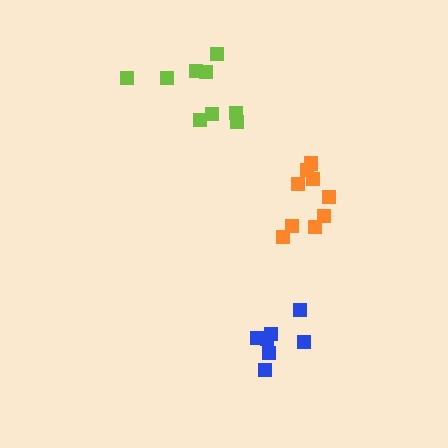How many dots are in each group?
Group 1: 7 dots, Group 2: 9 dots, Group 3: 9 dots (25 total).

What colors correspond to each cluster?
The clusters are colored: blue, orange, lime.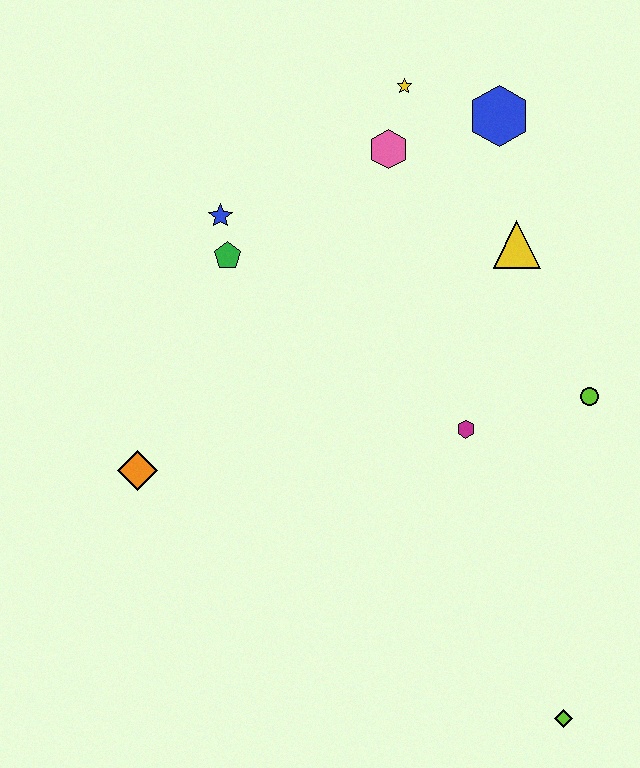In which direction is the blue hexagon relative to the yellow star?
The blue hexagon is to the right of the yellow star.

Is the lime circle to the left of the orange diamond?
No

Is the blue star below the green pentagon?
No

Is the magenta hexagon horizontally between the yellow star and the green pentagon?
No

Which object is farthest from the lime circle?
The orange diamond is farthest from the lime circle.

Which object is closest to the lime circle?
The magenta hexagon is closest to the lime circle.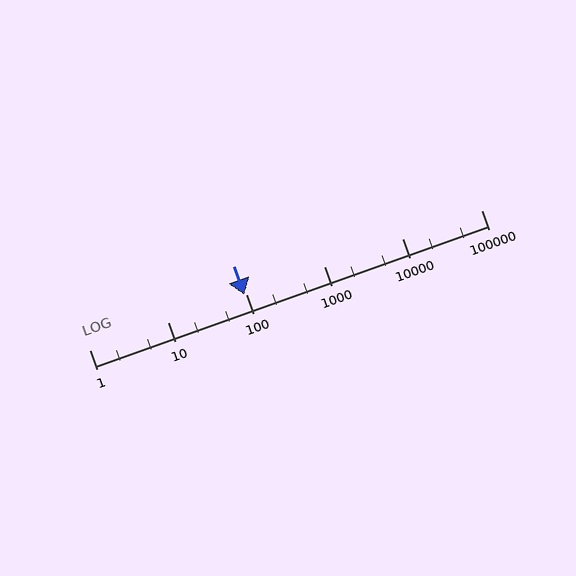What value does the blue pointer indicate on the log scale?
The pointer indicates approximately 94.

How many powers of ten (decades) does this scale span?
The scale spans 5 decades, from 1 to 100000.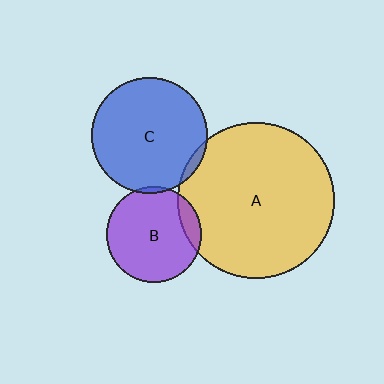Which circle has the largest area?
Circle A (yellow).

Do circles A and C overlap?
Yes.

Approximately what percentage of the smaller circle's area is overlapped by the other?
Approximately 5%.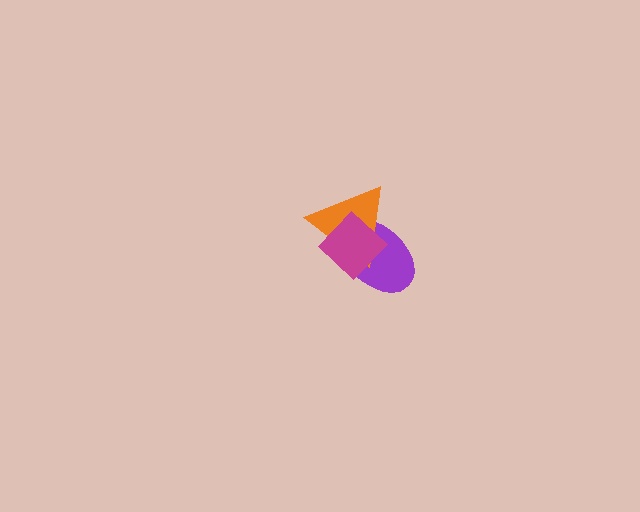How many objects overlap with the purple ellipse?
2 objects overlap with the purple ellipse.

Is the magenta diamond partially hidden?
No, no other shape covers it.